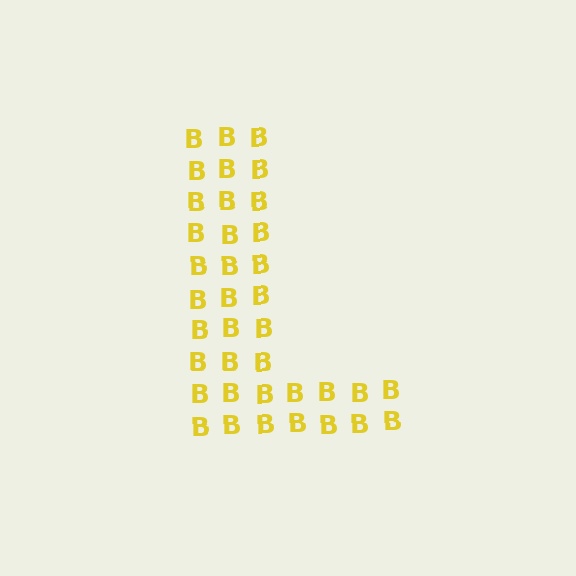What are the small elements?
The small elements are letter B's.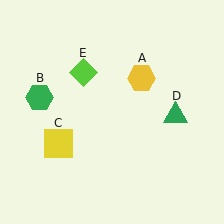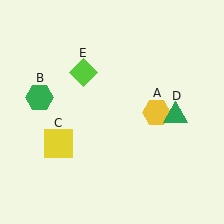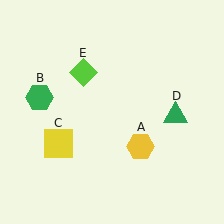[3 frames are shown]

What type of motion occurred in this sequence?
The yellow hexagon (object A) rotated clockwise around the center of the scene.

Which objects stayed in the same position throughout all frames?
Green hexagon (object B) and yellow square (object C) and green triangle (object D) and lime diamond (object E) remained stationary.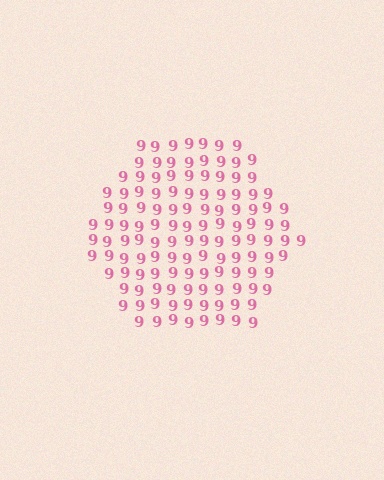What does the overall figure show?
The overall figure shows a hexagon.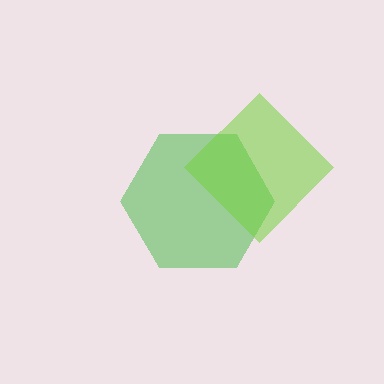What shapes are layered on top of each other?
The layered shapes are: a green hexagon, a lime diamond.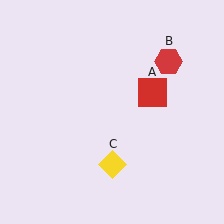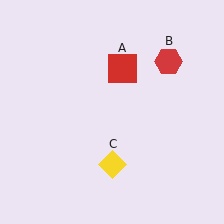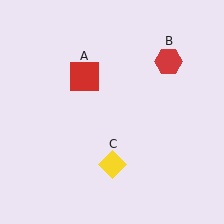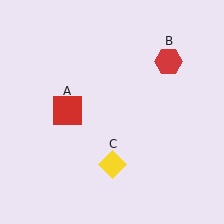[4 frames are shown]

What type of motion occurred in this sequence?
The red square (object A) rotated counterclockwise around the center of the scene.